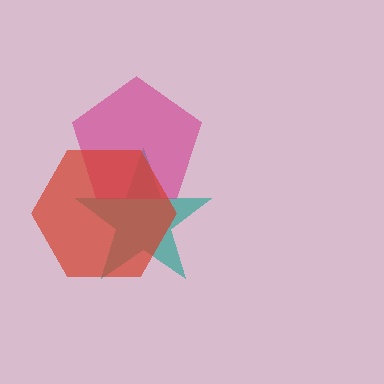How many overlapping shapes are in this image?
There are 3 overlapping shapes in the image.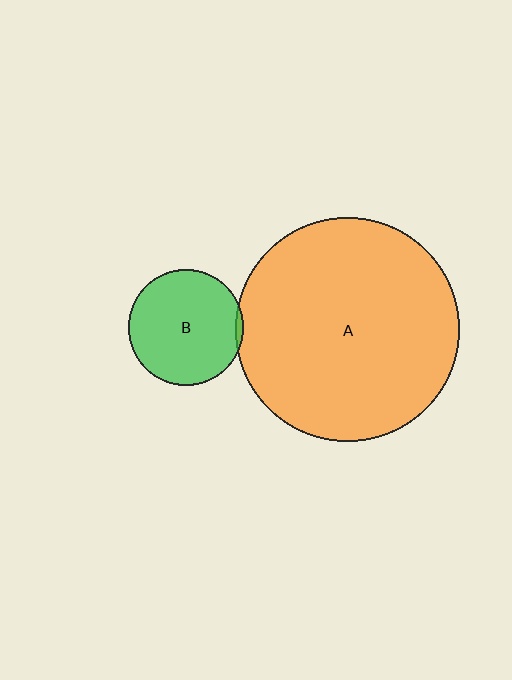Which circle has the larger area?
Circle A (orange).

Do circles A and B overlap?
Yes.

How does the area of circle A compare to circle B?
Approximately 3.7 times.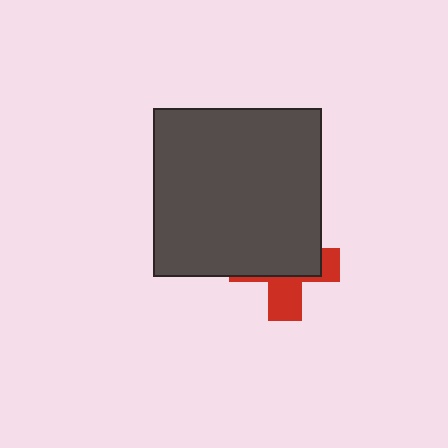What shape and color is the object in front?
The object in front is a dark gray square.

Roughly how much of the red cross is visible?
A small part of it is visible (roughly 37%).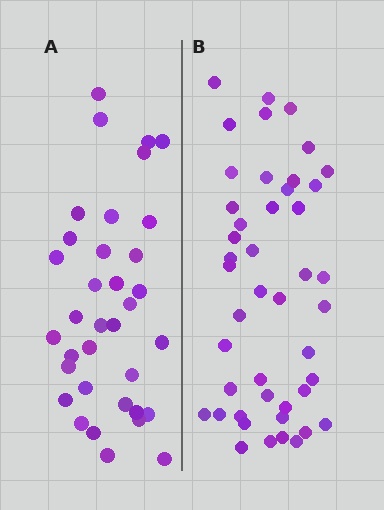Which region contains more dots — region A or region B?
Region B (the right region) has more dots.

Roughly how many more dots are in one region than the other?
Region B has roughly 10 or so more dots than region A.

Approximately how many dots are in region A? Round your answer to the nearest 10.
About 40 dots. (The exact count is 35, which rounds to 40.)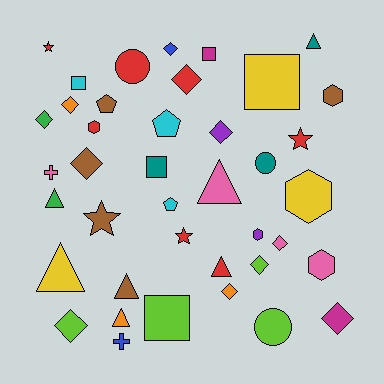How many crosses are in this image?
There are 2 crosses.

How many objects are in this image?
There are 40 objects.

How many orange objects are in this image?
There are 3 orange objects.